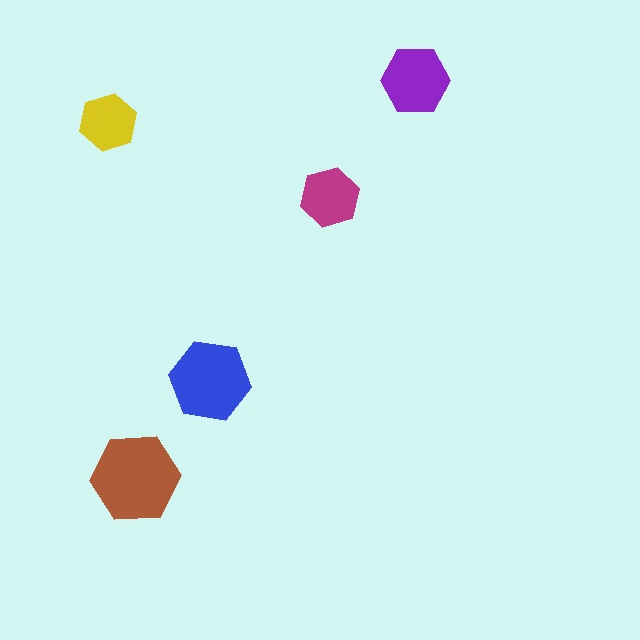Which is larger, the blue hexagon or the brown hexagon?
The brown one.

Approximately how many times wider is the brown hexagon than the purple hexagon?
About 1.5 times wider.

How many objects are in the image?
There are 5 objects in the image.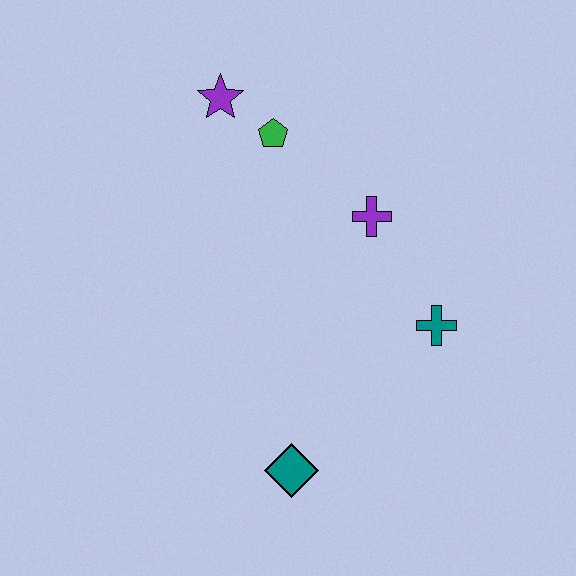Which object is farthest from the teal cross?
The purple star is farthest from the teal cross.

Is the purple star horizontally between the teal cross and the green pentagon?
No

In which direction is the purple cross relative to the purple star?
The purple cross is to the right of the purple star.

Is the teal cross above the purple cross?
No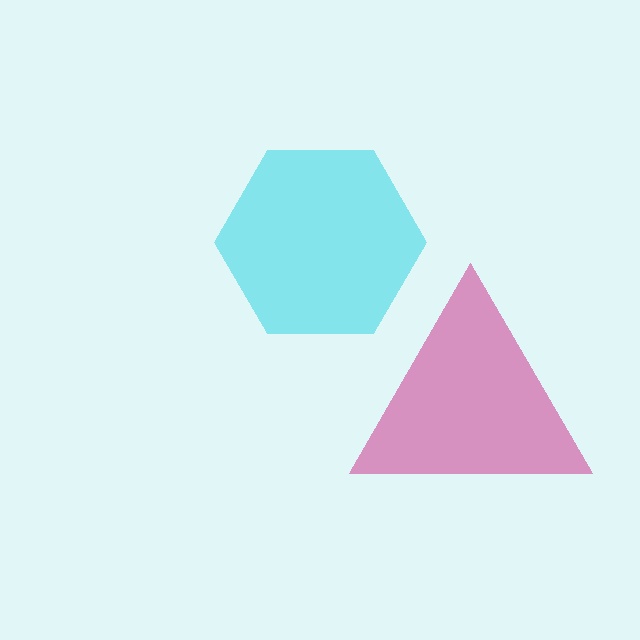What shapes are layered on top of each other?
The layered shapes are: a magenta triangle, a cyan hexagon.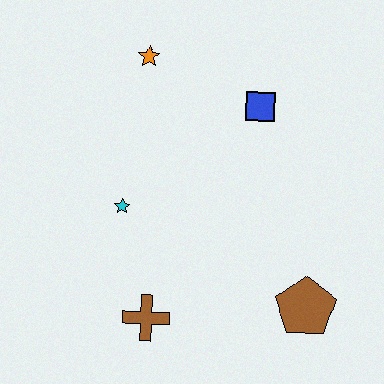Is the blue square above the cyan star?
Yes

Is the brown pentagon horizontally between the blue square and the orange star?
No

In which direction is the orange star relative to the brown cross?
The orange star is above the brown cross.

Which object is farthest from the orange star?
The brown pentagon is farthest from the orange star.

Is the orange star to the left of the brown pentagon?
Yes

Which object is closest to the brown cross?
The cyan star is closest to the brown cross.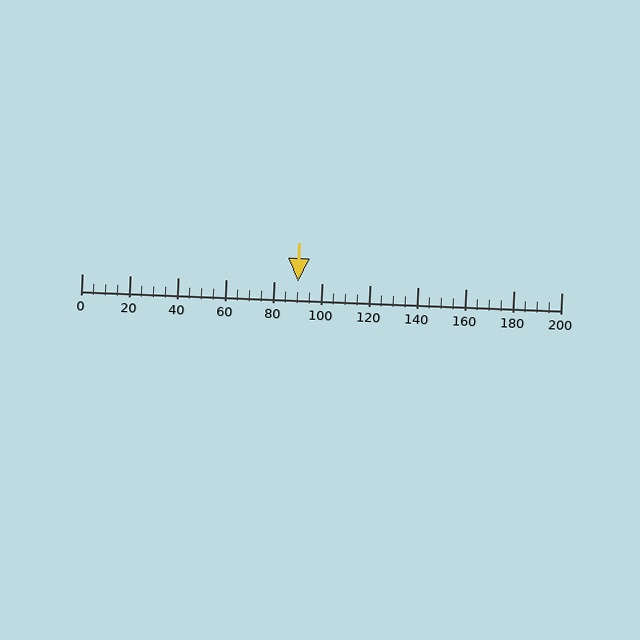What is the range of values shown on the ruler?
The ruler shows values from 0 to 200.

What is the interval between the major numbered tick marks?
The major tick marks are spaced 20 units apart.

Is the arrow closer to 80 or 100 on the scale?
The arrow is closer to 100.